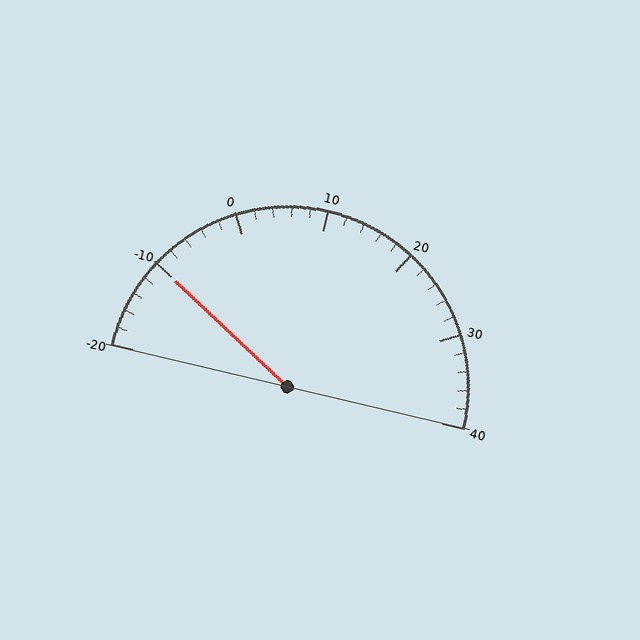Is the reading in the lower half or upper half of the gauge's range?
The reading is in the lower half of the range (-20 to 40).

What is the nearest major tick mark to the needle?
The nearest major tick mark is -10.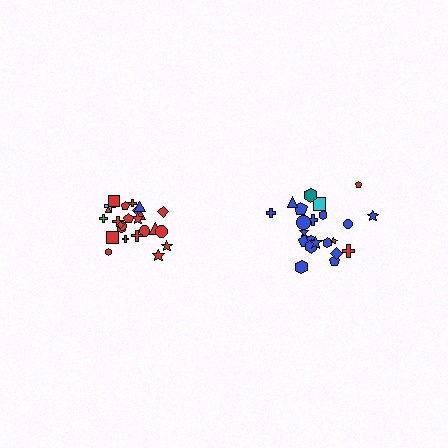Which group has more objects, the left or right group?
The left group.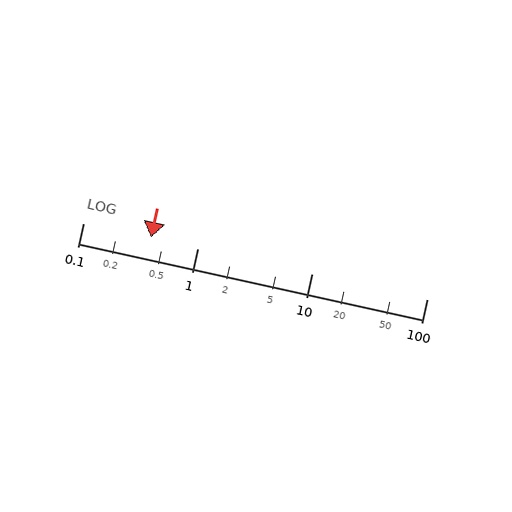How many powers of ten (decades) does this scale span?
The scale spans 3 decades, from 0.1 to 100.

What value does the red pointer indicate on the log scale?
The pointer indicates approximately 0.39.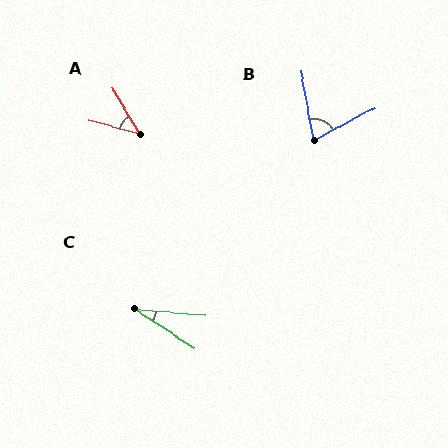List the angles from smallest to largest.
C (28°), A (44°), B (72°).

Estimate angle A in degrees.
Approximately 44 degrees.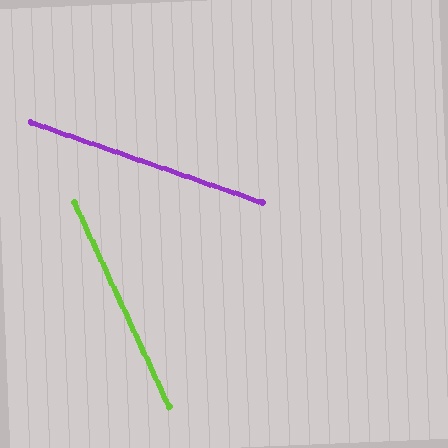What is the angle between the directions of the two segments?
Approximately 46 degrees.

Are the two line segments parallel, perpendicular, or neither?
Neither parallel nor perpendicular — they differ by about 46°.